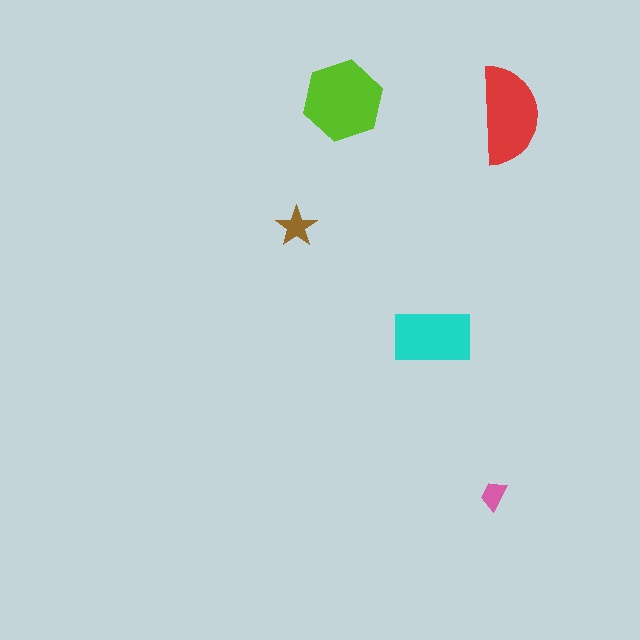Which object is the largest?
The lime hexagon.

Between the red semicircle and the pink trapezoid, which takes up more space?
The red semicircle.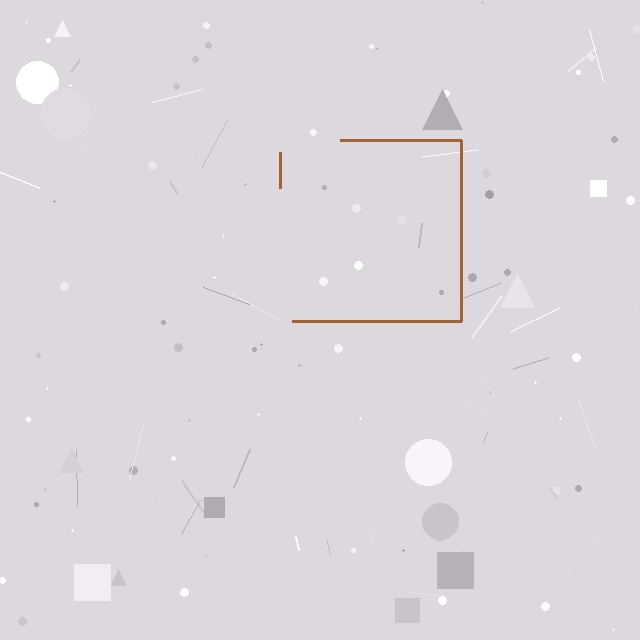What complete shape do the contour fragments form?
The contour fragments form a square.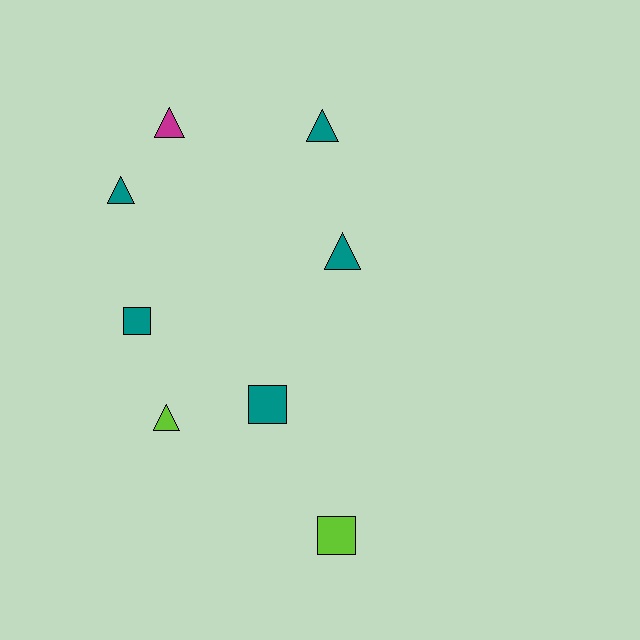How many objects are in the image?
There are 8 objects.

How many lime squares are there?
There is 1 lime square.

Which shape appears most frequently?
Triangle, with 5 objects.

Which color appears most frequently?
Teal, with 5 objects.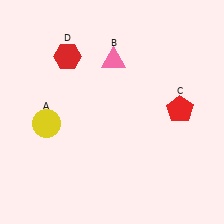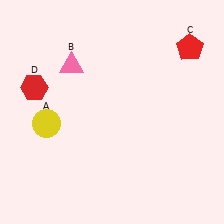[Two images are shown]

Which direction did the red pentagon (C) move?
The red pentagon (C) moved up.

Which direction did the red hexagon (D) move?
The red hexagon (D) moved left.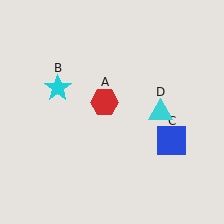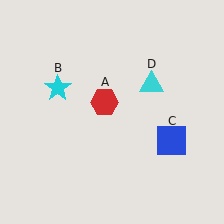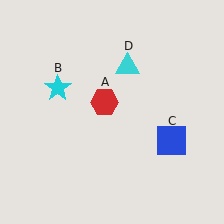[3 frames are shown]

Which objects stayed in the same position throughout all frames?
Red hexagon (object A) and cyan star (object B) and blue square (object C) remained stationary.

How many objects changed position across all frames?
1 object changed position: cyan triangle (object D).